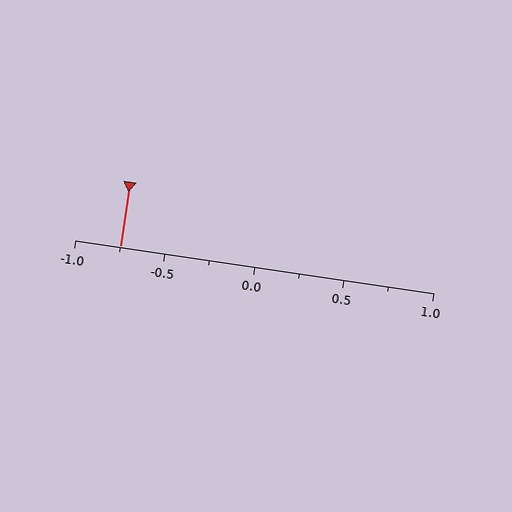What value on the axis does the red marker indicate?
The marker indicates approximately -0.75.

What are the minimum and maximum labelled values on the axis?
The axis runs from -1.0 to 1.0.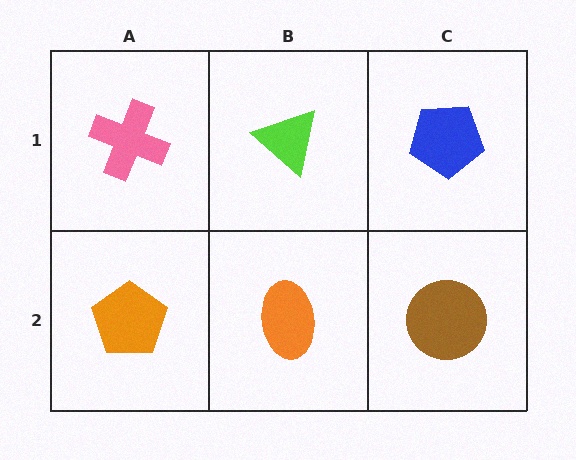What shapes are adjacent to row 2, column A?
A pink cross (row 1, column A), an orange ellipse (row 2, column B).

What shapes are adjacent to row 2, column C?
A blue pentagon (row 1, column C), an orange ellipse (row 2, column B).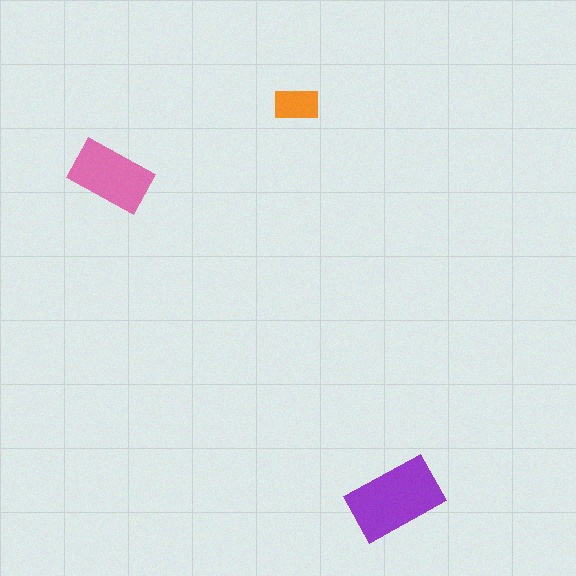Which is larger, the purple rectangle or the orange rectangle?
The purple one.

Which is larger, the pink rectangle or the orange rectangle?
The pink one.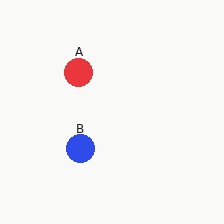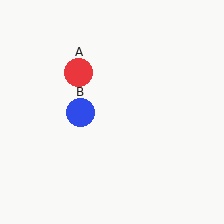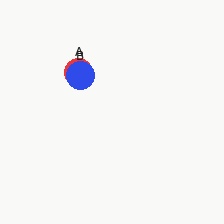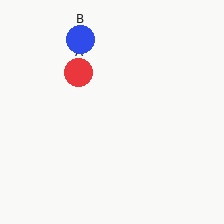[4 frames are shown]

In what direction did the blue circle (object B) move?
The blue circle (object B) moved up.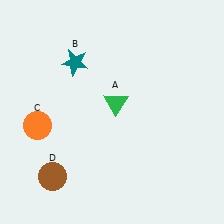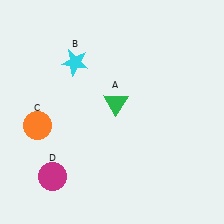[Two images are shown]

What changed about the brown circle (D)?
In Image 1, D is brown. In Image 2, it changed to magenta.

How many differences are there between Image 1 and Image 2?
There are 2 differences between the two images.